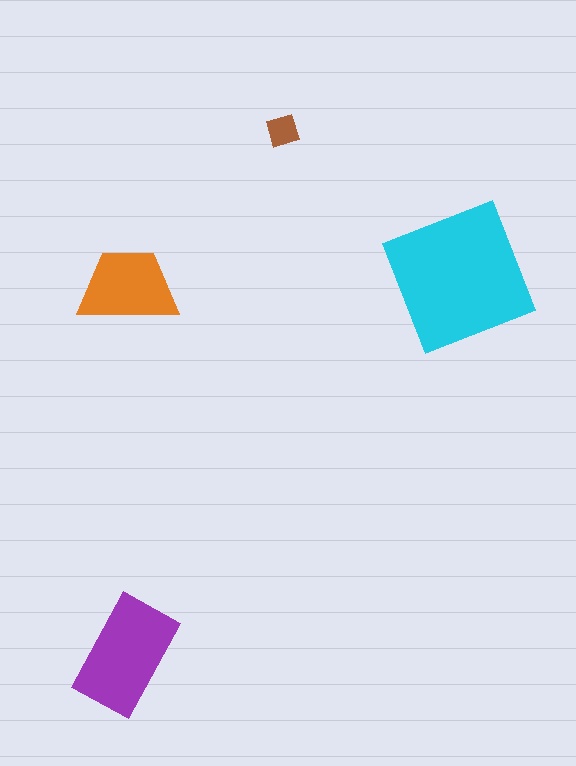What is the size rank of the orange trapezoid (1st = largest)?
3rd.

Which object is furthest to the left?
The purple rectangle is leftmost.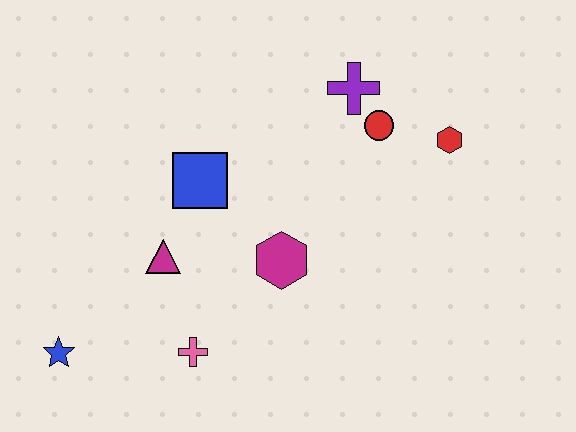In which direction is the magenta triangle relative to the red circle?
The magenta triangle is to the left of the red circle.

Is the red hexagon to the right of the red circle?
Yes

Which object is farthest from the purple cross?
The blue star is farthest from the purple cross.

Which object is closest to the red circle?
The purple cross is closest to the red circle.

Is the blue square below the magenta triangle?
No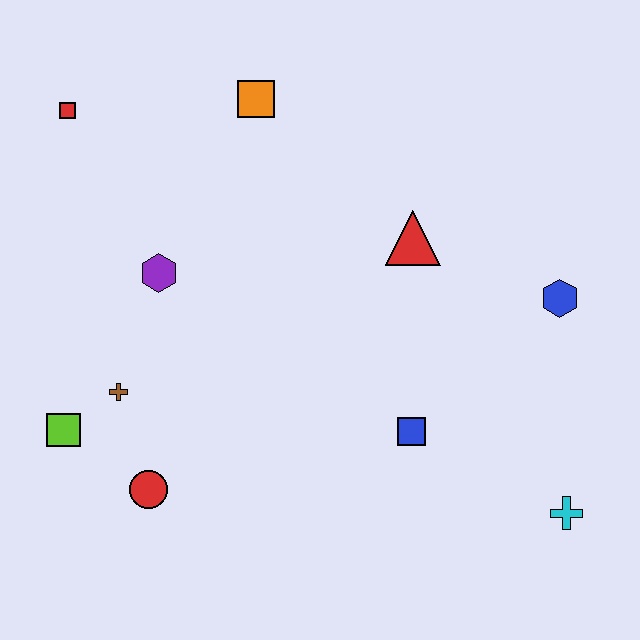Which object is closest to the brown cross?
The lime square is closest to the brown cross.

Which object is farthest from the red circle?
The blue hexagon is farthest from the red circle.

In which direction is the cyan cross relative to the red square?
The cyan cross is to the right of the red square.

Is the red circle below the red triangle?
Yes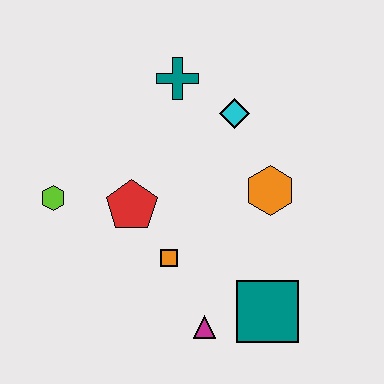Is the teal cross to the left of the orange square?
No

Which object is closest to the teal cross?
The cyan diamond is closest to the teal cross.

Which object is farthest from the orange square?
The teal cross is farthest from the orange square.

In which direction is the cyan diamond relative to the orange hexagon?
The cyan diamond is above the orange hexagon.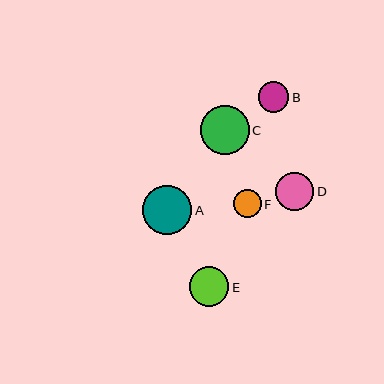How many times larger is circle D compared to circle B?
Circle D is approximately 1.3 times the size of circle B.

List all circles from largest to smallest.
From largest to smallest: A, C, E, D, B, F.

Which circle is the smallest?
Circle F is the smallest with a size of approximately 28 pixels.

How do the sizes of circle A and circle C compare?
Circle A and circle C are approximately the same size.